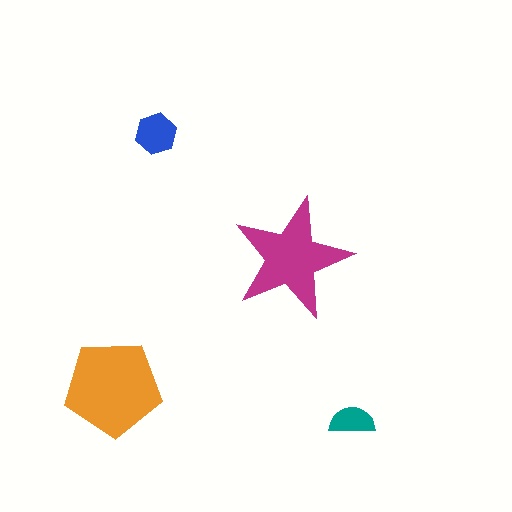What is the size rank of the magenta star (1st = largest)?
2nd.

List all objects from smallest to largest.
The teal semicircle, the blue hexagon, the magenta star, the orange pentagon.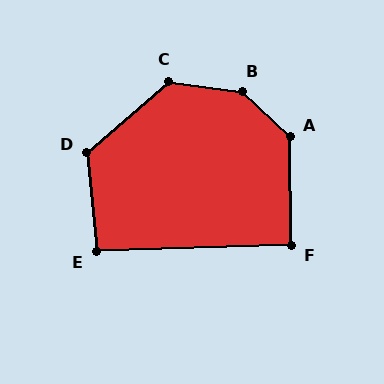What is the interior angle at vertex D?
Approximately 125 degrees (obtuse).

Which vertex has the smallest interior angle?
F, at approximately 91 degrees.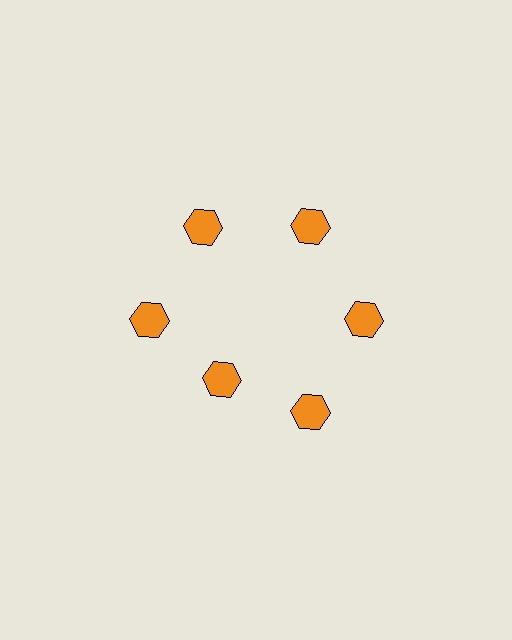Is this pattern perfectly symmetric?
No. The 6 orange hexagons are arranged in a ring, but one element near the 7 o'clock position is pulled inward toward the center, breaking the 6-fold rotational symmetry.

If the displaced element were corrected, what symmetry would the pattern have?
It would have 6-fold rotational symmetry — the pattern would map onto itself every 60 degrees.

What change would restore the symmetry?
The symmetry would be restored by moving it outward, back onto the ring so that all 6 hexagons sit at equal angles and equal distance from the center.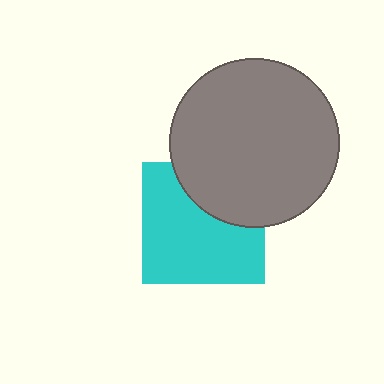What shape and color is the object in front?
The object in front is a gray circle.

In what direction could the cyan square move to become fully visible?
The cyan square could move down. That would shift it out from behind the gray circle entirely.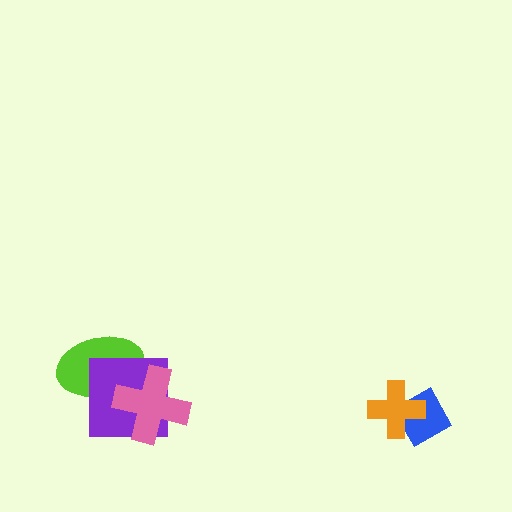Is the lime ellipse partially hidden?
Yes, it is partially covered by another shape.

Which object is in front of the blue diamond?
The orange cross is in front of the blue diamond.